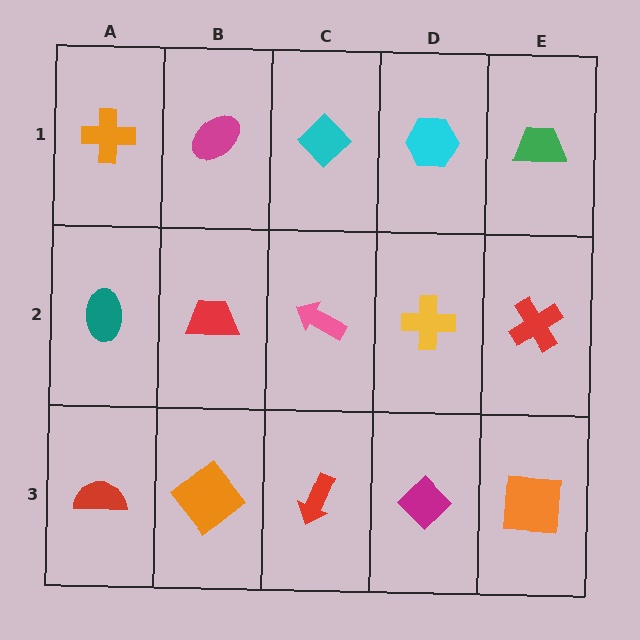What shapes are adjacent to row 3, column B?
A red trapezoid (row 2, column B), a red semicircle (row 3, column A), a red arrow (row 3, column C).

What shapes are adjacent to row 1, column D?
A yellow cross (row 2, column D), a cyan diamond (row 1, column C), a green trapezoid (row 1, column E).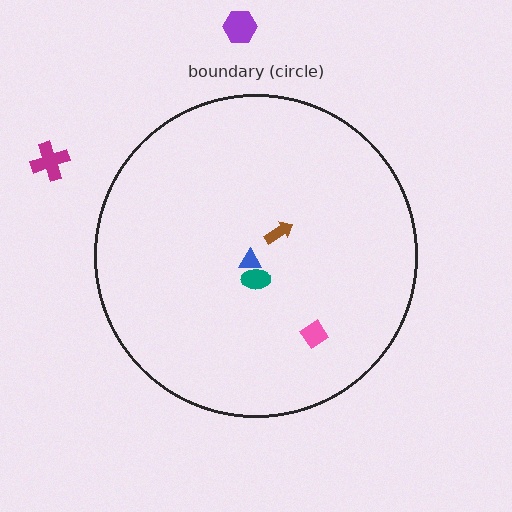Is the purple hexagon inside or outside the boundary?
Outside.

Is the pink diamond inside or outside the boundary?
Inside.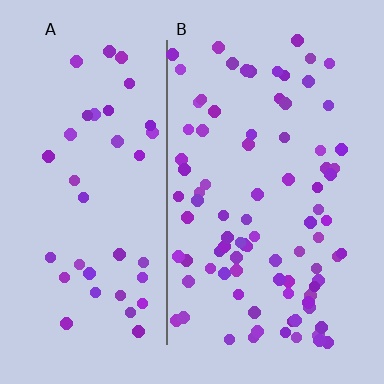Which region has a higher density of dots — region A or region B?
B (the right).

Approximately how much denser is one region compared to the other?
Approximately 2.1× — region B over region A.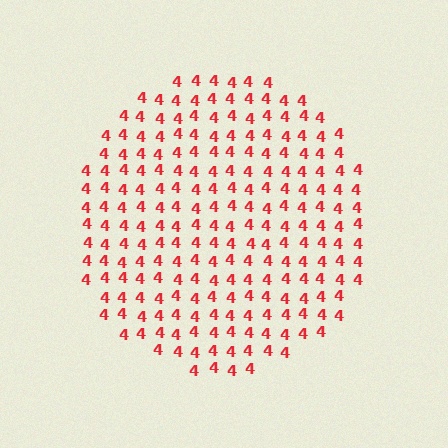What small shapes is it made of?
It is made of small digit 4's.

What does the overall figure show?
The overall figure shows a circle.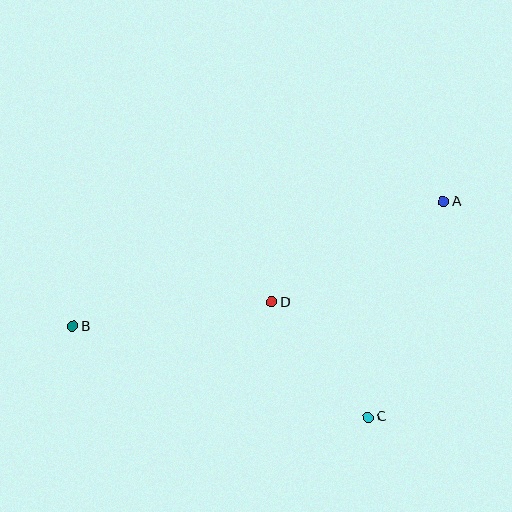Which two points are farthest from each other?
Points A and B are farthest from each other.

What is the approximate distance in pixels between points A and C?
The distance between A and C is approximately 229 pixels.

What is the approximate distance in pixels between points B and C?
The distance between B and C is approximately 309 pixels.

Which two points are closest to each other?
Points C and D are closest to each other.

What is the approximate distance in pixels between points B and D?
The distance between B and D is approximately 201 pixels.